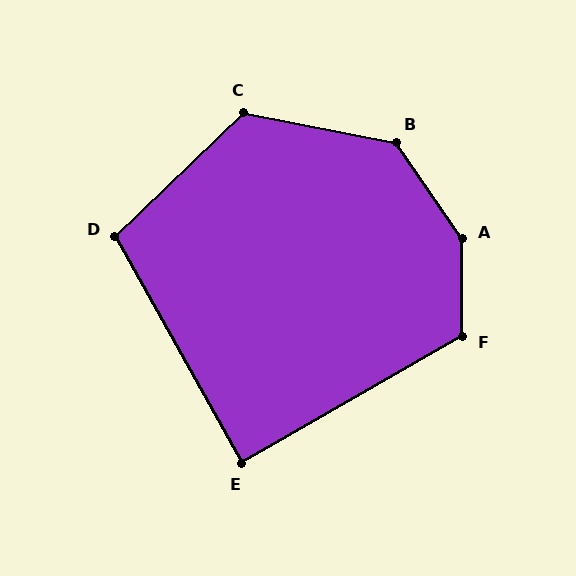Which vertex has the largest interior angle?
A, at approximately 146 degrees.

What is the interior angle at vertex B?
Approximately 136 degrees (obtuse).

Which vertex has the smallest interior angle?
E, at approximately 90 degrees.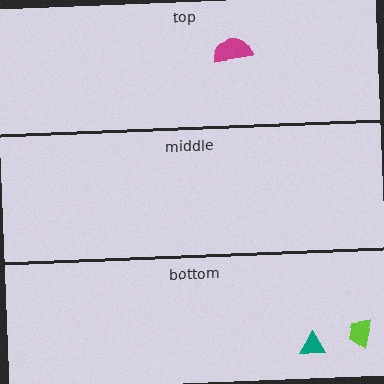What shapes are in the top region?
The magenta semicircle.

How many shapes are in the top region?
1.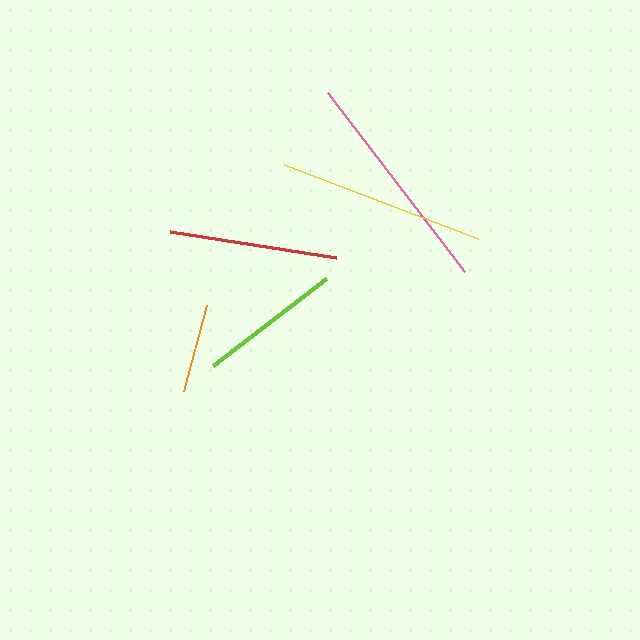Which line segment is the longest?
The pink line is the longest at approximately 225 pixels.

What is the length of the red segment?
The red segment is approximately 168 pixels long.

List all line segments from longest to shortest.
From longest to shortest: pink, yellow, red, lime, orange.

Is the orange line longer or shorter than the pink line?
The pink line is longer than the orange line.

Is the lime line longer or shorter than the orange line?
The lime line is longer than the orange line.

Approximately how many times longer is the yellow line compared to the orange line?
The yellow line is approximately 2.3 times the length of the orange line.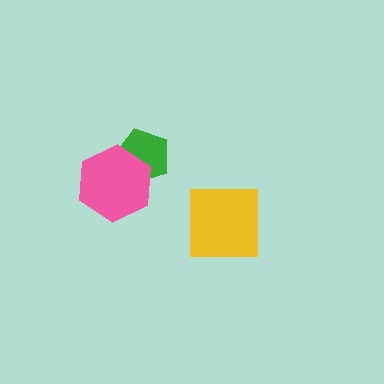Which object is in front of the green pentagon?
The pink hexagon is in front of the green pentagon.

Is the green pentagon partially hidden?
Yes, it is partially covered by another shape.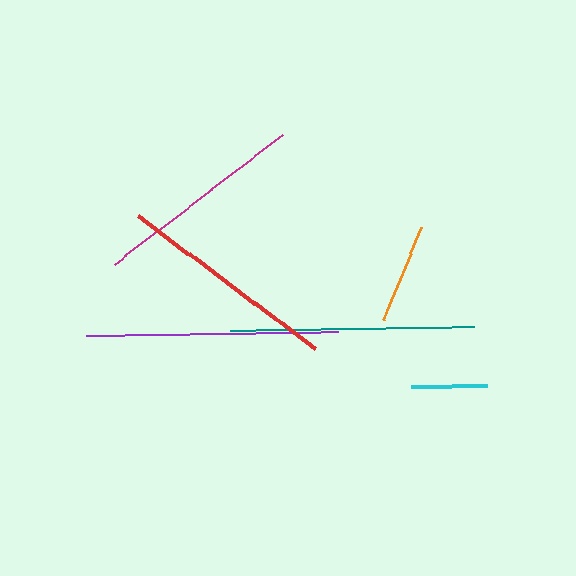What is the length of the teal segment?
The teal segment is approximately 244 pixels long.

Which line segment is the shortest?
The cyan line is the shortest at approximately 75 pixels.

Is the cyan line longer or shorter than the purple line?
The purple line is longer than the cyan line.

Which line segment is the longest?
The purple line is the longest at approximately 252 pixels.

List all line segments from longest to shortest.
From longest to shortest: purple, teal, red, magenta, orange, cyan.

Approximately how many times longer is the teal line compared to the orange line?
The teal line is approximately 2.4 times the length of the orange line.